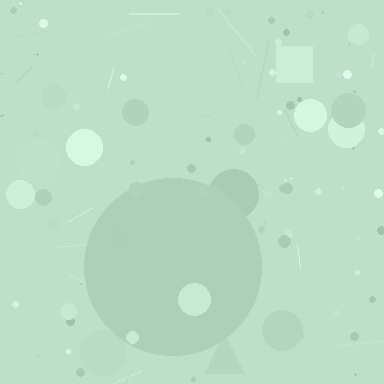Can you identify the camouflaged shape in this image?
The camouflaged shape is a circle.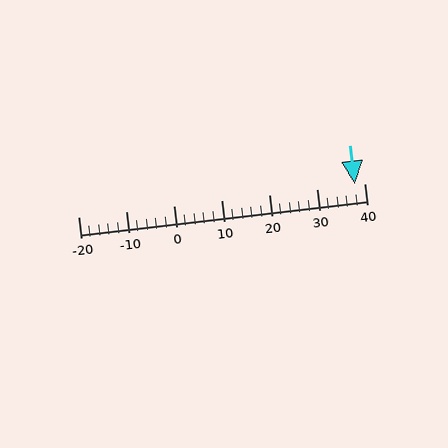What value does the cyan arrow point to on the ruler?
The cyan arrow points to approximately 38.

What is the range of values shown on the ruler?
The ruler shows values from -20 to 40.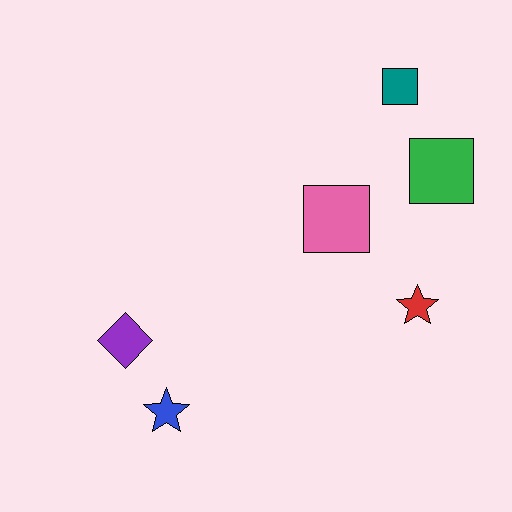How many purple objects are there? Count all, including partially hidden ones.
There is 1 purple object.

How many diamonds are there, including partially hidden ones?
There is 1 diamond.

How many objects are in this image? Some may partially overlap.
There are 6 objects.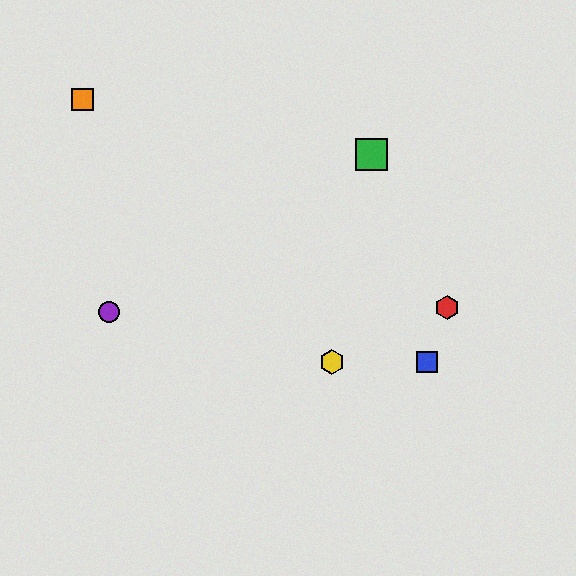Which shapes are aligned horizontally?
The blue square, the yellow hexagon are aligned horizontally.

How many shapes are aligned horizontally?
2 shapes (the blue square, the yellow hexagon) are aligned horizontally.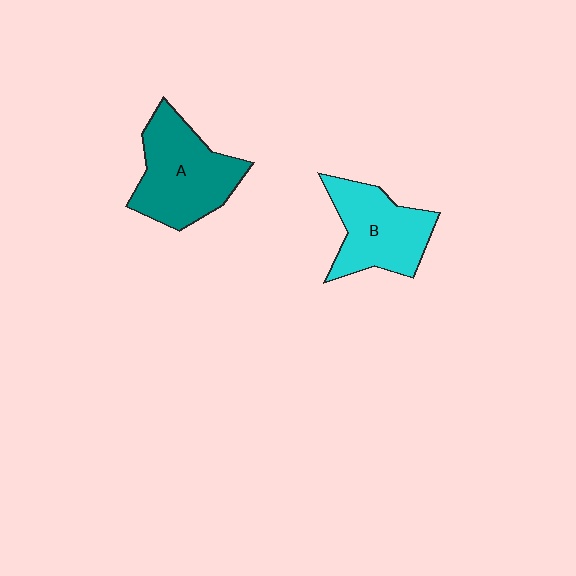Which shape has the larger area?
Shape A (teal).